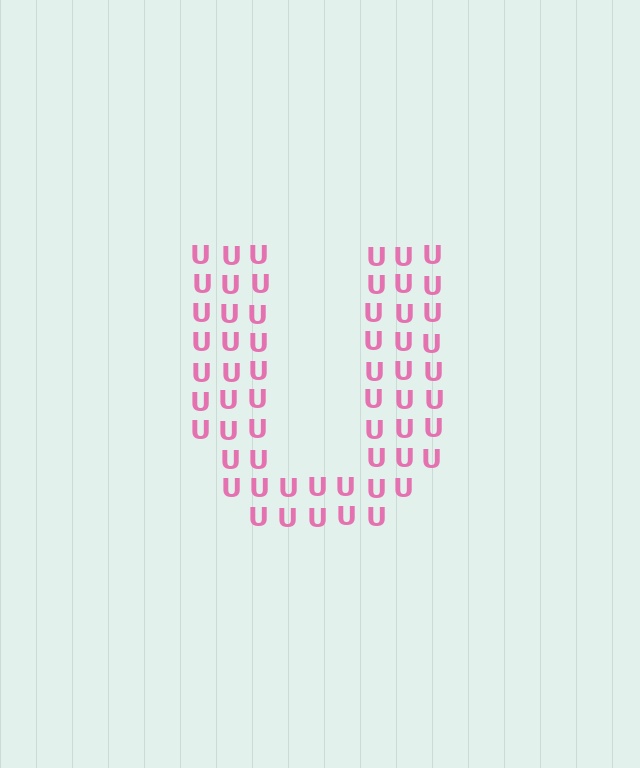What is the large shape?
The large shape is the letter U.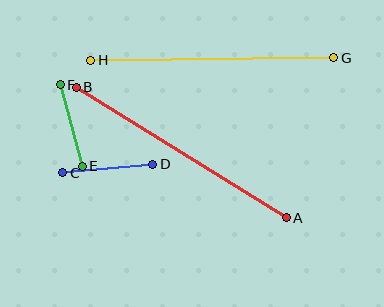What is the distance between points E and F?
The distance is approximately 84 pixels.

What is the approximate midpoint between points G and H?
The midpoint is at approximately (212, 59) pixels.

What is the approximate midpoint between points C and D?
The midpoint is at approximately (108, 169) pixels.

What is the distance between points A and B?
The distance is approximately 247 pixels.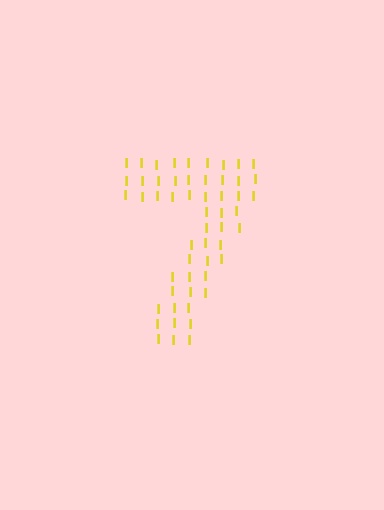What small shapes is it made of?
It is made of small letter I's.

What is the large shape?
The large shape is the digit 7.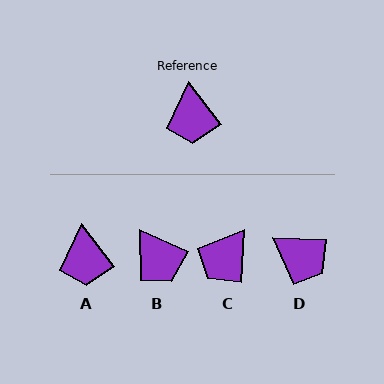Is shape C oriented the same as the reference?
No, it is off by about 42 degrees.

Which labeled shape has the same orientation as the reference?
A.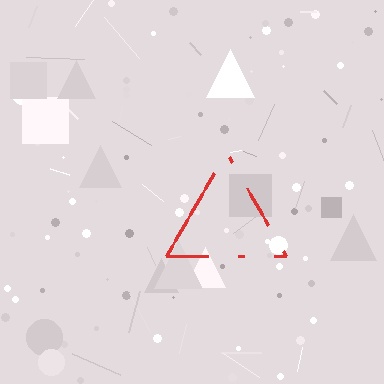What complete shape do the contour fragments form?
The contour fragments form a triangle.